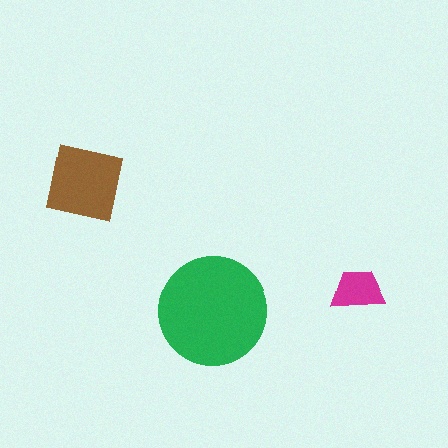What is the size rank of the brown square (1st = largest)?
2nd.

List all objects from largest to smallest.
The green circle, the brown square, the magenta trapezoid.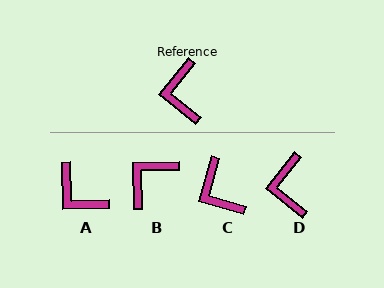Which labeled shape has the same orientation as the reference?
D.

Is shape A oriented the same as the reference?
No, it is off by about 40 degrees.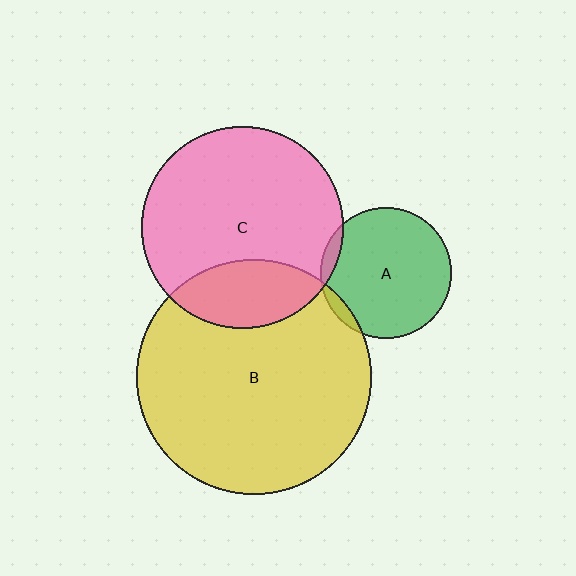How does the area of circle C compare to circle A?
Approximately 2.4 times.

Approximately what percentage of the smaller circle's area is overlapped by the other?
Approximately 5%.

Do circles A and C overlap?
Yes.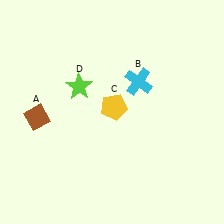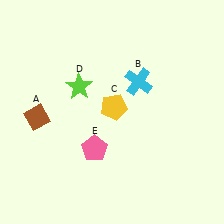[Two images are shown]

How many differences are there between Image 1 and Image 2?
There is 1 difference between the two images.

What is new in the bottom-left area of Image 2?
A pink pentagon (E) was added in the bottom-left area of Image 2.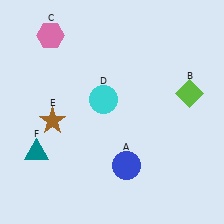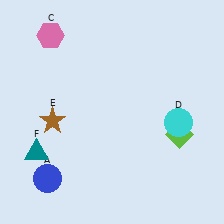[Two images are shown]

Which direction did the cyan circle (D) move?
The cyan circle (D) moved right.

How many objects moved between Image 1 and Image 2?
3 objects moved between the two images.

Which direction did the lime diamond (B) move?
The lime diamond (B) moved down.